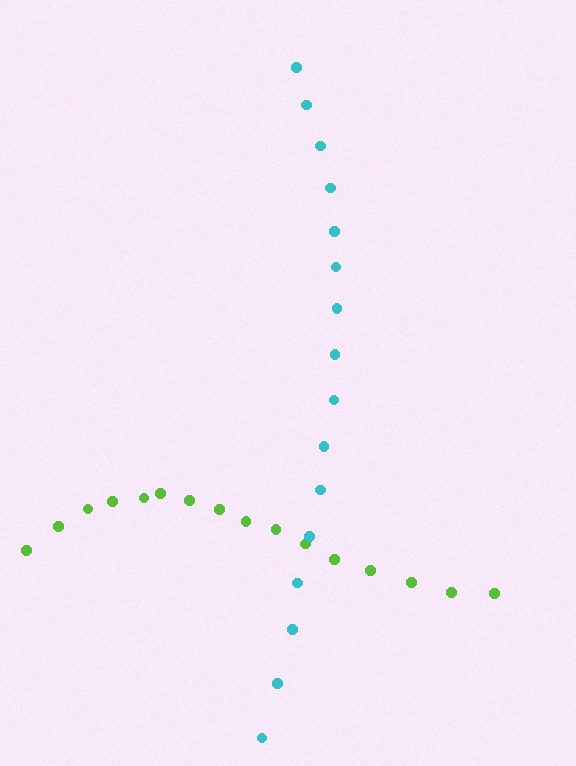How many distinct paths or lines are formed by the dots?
There are 2 distinct paths.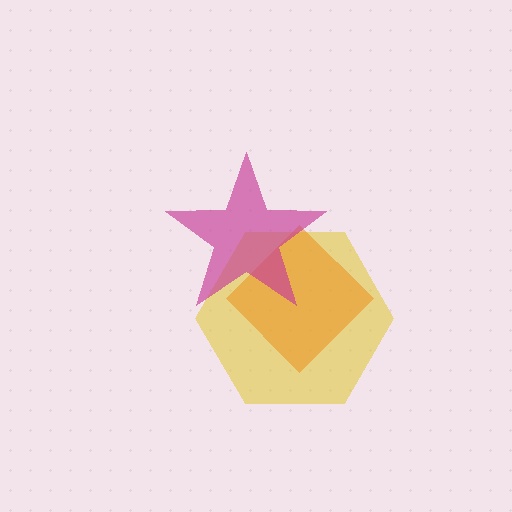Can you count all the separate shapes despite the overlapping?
Yes, there are 3 separate shapes.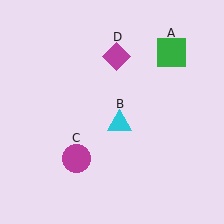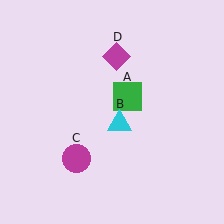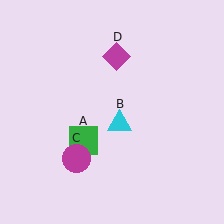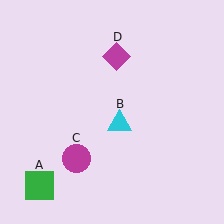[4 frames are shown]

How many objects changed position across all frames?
1 object changed position: green square (object A).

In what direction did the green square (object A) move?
The green square (object A) moved down and to the left.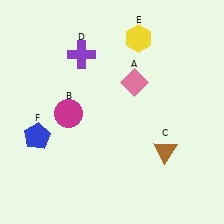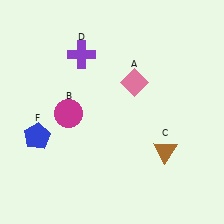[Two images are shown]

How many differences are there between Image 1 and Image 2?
There is 1 difference between the two images.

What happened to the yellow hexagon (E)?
The yellow hexagon (E) was removed in Image 2. It was in the top-right area of Image 1.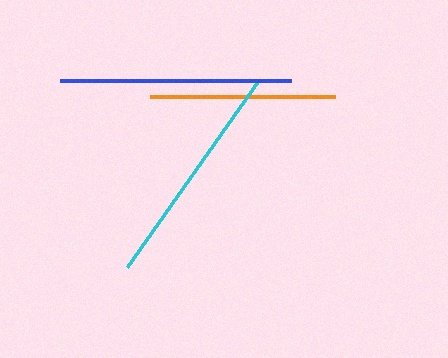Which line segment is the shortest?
The orange line is the shortest at approximately 185 pixels.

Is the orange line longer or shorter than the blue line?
The blue line is longer than the orange line.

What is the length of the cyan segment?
The cyan segment is approximately 227 pixels long.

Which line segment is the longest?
The blue line is the longest at approximately 231 pixels.